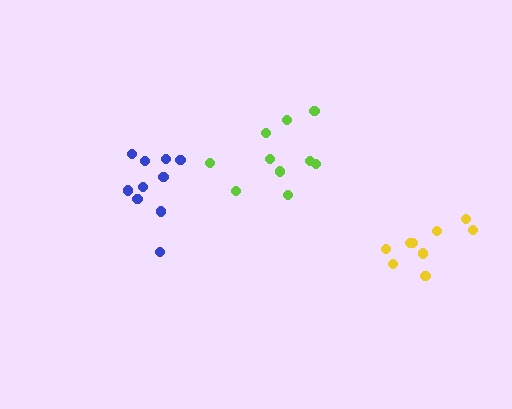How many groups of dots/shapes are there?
There are 3 groups.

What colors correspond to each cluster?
The clusters are colored: lime, yellow, blue.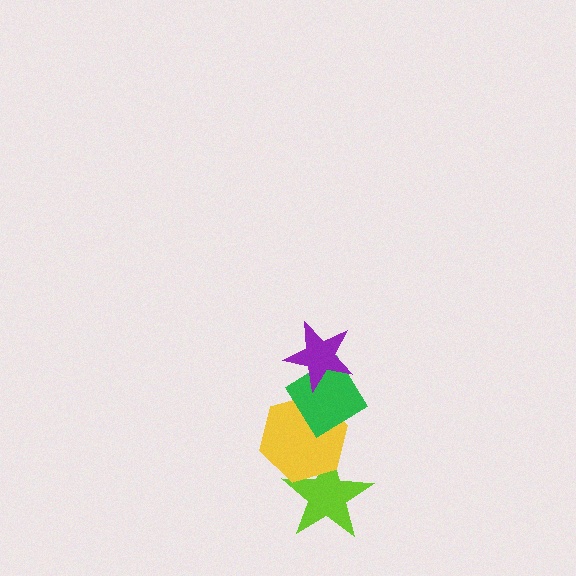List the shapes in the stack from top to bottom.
From top to bottom: the purple star, the green diamond, the yellow hexagon, the lime star.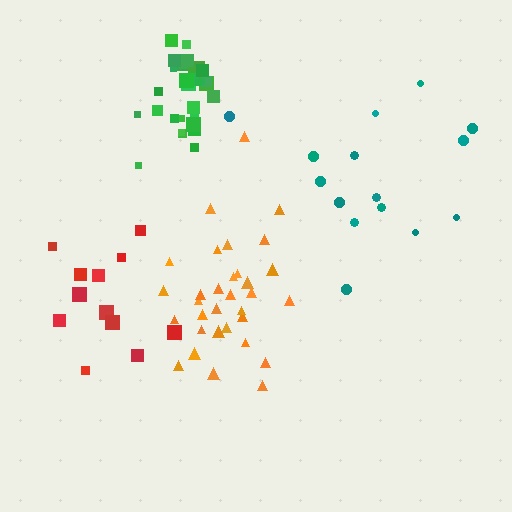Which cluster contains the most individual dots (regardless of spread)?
Orange (33).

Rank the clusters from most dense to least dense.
green, orange, red, teal.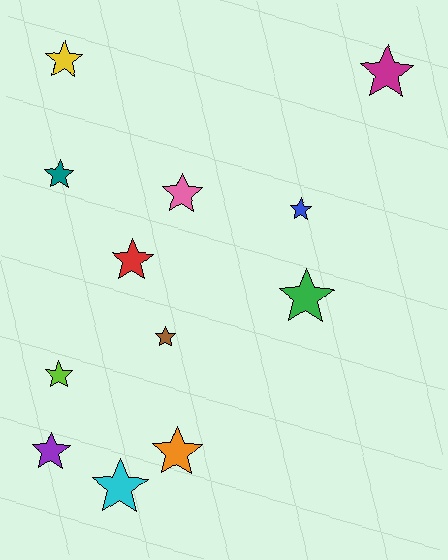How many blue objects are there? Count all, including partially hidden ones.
There is 1 blue object.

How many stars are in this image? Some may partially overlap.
There are 12 stars.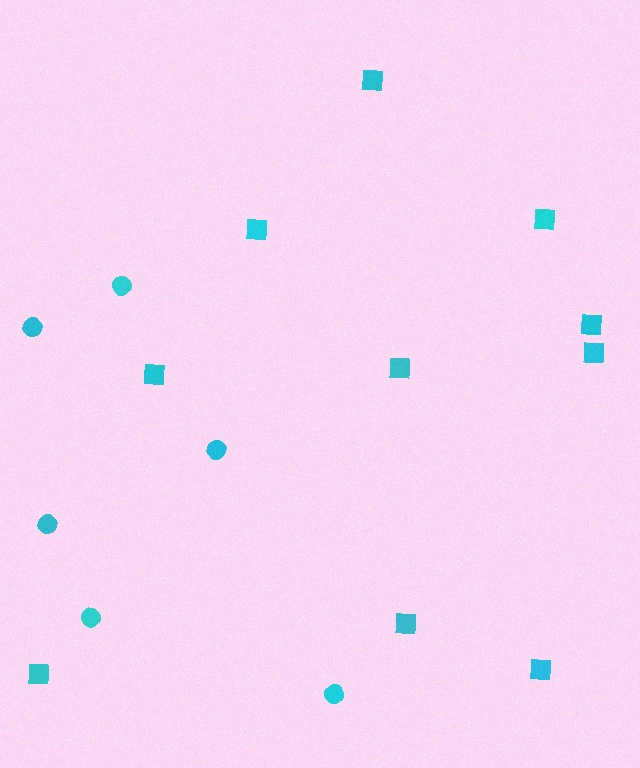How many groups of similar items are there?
There are 2 groups: one group of circles (6) and one group of squares (10).